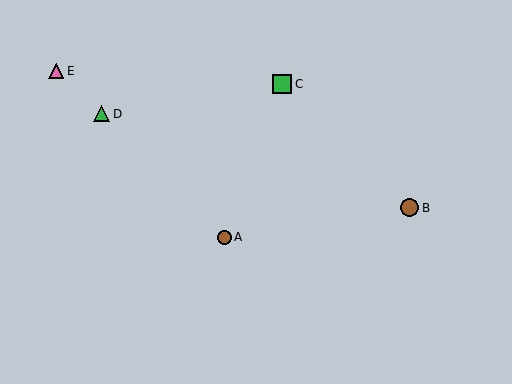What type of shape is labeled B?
Shape B is a brown circle.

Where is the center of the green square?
The center of the green square is at (282, 84).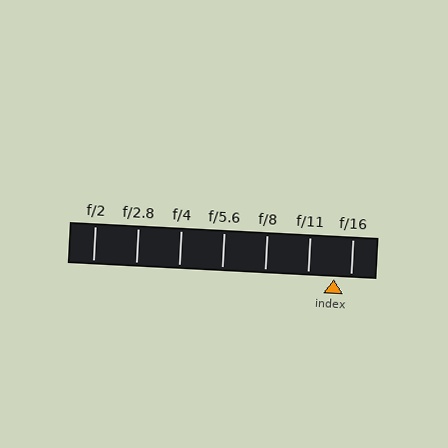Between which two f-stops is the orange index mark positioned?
The index mark is between f/11 and f/16.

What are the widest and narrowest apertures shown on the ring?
The widest aperture shown is f/2 and the narrowest is f/16.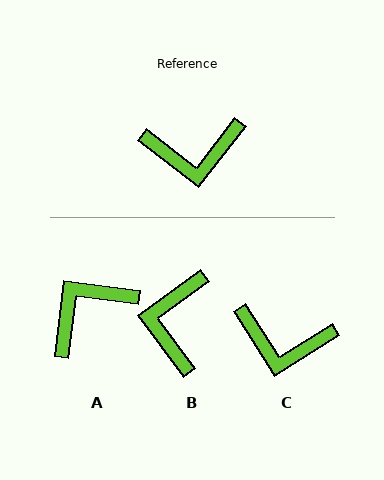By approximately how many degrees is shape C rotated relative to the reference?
Approximately 20 degrees clockwise.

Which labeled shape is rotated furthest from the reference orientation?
A, about 150 degrees away.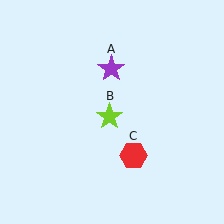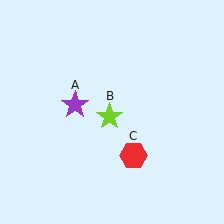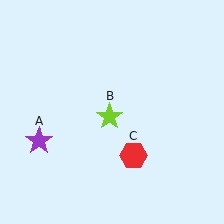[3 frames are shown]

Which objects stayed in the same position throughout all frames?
Lime star (object B) and red hexagon (object C) remained stationary.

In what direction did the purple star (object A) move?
The purple star (object A) moved down and to the left.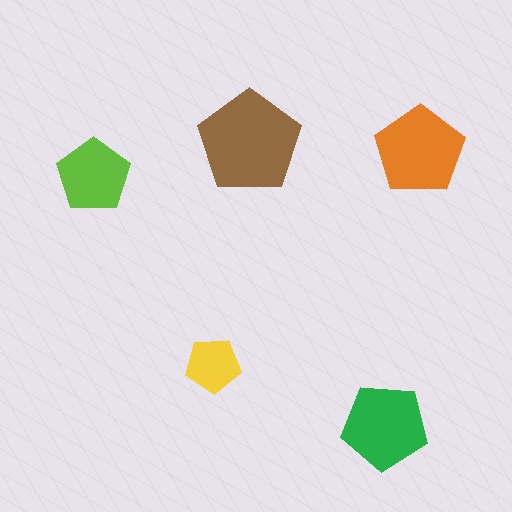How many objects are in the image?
There are 5 objects in the image.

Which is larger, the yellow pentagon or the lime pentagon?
The lime one.